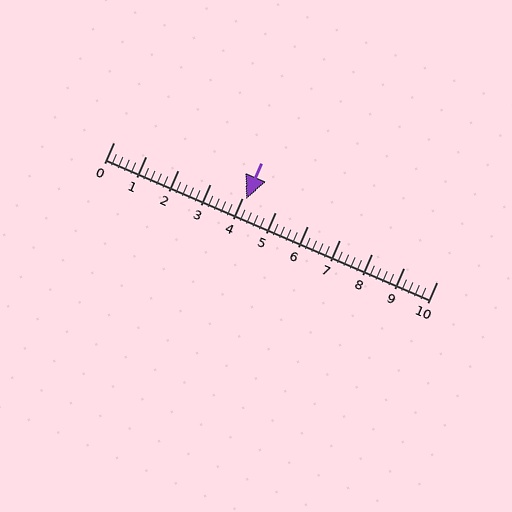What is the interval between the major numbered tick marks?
The major tick marks are spaced 1 units apart.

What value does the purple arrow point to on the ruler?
The purple arrow points to approximately 4.1.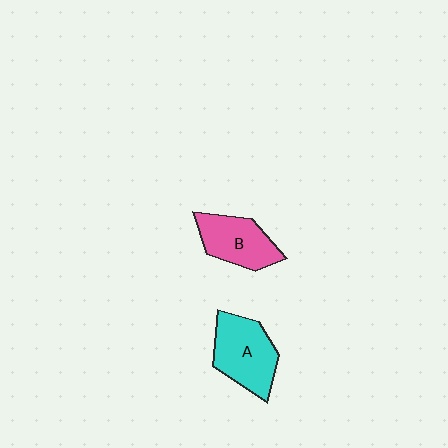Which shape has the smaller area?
Shape B (pink).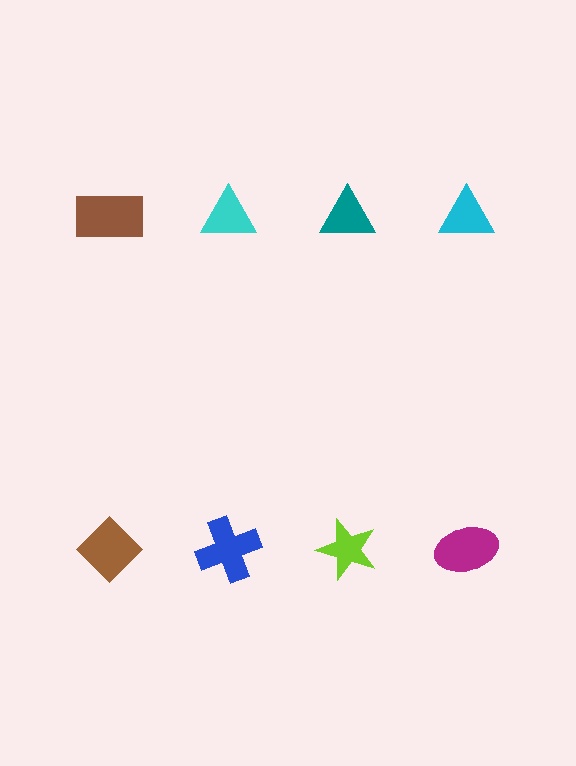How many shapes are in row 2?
4 shapes.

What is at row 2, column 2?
A blue cross.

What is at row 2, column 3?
A lime star.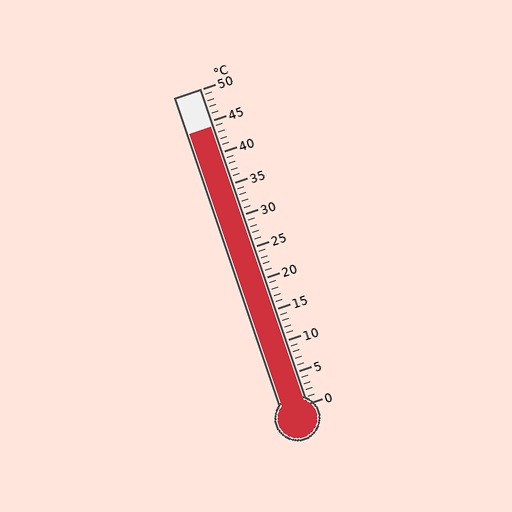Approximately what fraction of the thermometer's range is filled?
The thermometer is filled to approximately 90% of its range.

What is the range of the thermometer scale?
The thermometer scale ranges from 0°C to 50°C.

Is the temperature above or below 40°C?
The temperature is above 40°C.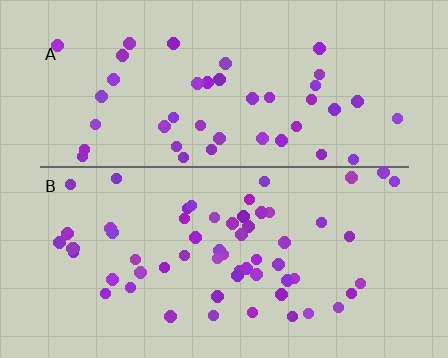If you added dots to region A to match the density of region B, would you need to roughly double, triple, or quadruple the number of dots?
Approximately double.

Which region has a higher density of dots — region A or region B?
B (the bottom).